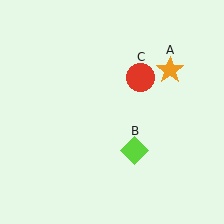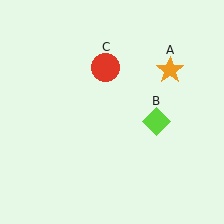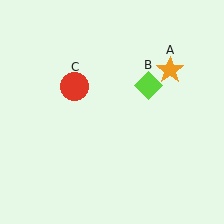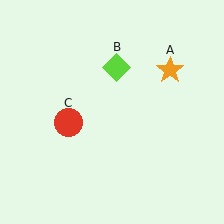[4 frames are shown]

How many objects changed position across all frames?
2 objects changed position: lime diamond (object B), red circle (object C).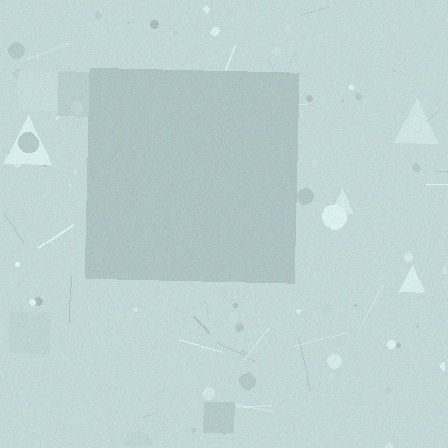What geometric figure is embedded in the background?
A square is embedded in the background.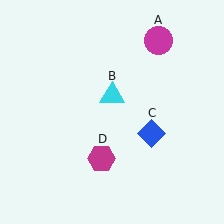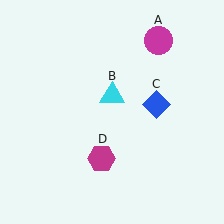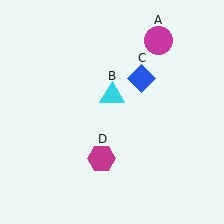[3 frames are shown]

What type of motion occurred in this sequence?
The blue diamond (object C) rotated counterclockwise around the center of the scene.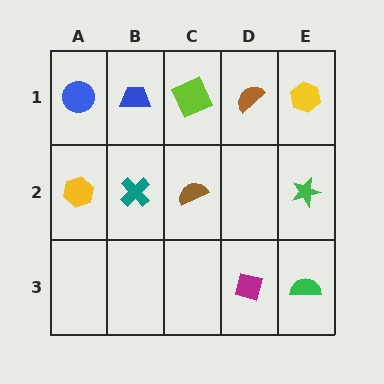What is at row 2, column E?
A green star.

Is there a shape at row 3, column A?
No, that cell is empty.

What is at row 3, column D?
A magenta square.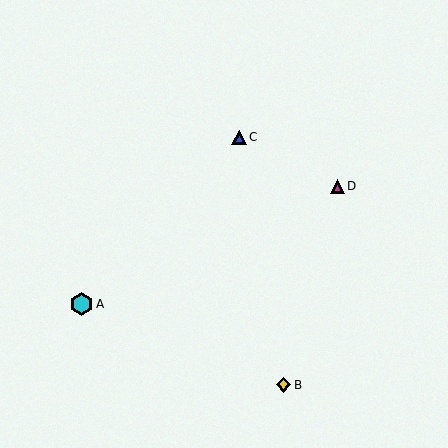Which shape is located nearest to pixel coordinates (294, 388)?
The yellow diamond (labeled B) at (283, 385) is nearest to that location.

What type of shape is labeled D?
Shape D is a magenta triangle.